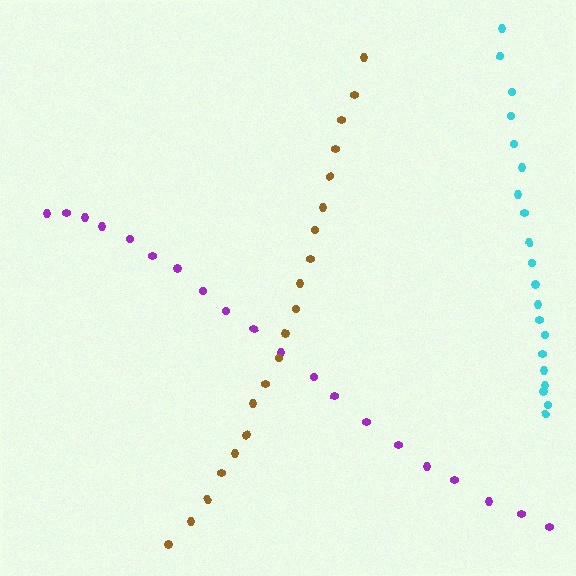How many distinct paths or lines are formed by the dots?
There are 3 distinct paths.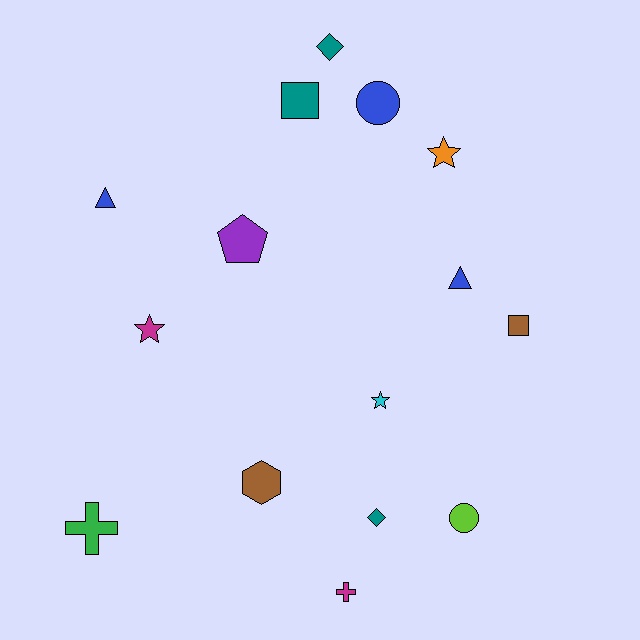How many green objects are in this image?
There is 1 green object.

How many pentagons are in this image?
There is 1 pentagon.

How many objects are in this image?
There are 15 objects.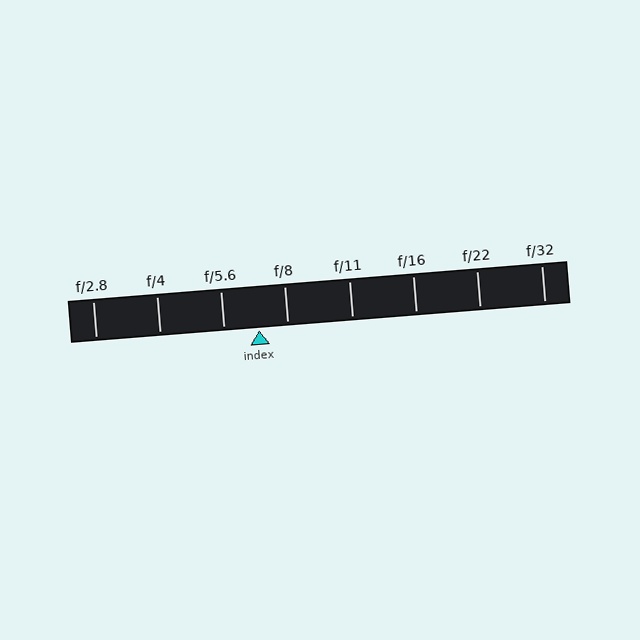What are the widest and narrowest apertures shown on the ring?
The widest aperture shown is f/2.8 and the narrowest is f/32.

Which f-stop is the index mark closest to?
The index mark is closest to f/8.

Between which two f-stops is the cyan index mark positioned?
The index mark is between f/5.6 and f/8.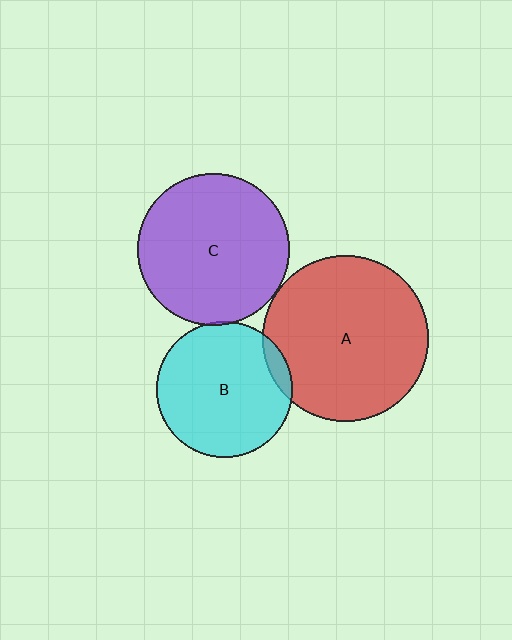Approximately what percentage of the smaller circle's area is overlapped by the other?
Approximately 5%.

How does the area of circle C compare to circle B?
Approximately 1.3 times.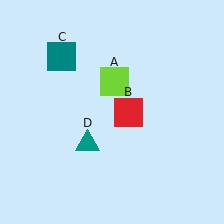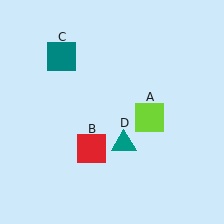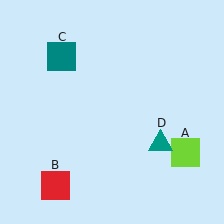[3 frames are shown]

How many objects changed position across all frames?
3 objects changed position: lime square (object A), red square (object B), teal triangle (object D).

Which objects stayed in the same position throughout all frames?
Teal square (object C) remained stationary.